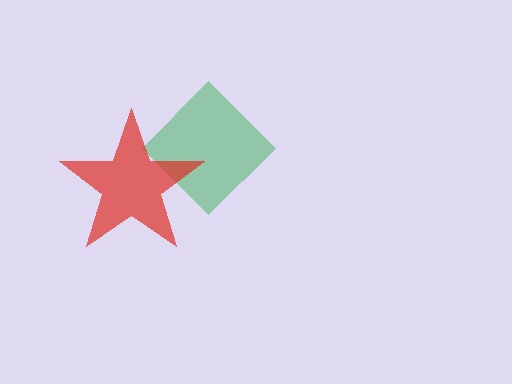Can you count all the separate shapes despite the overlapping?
Yes, there are 2 separate shapes.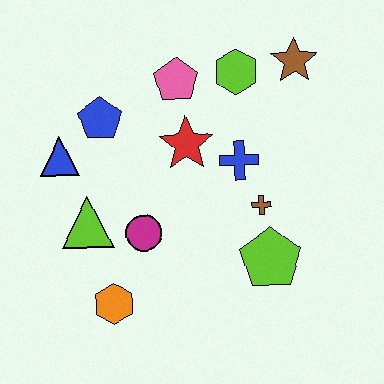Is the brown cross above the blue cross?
No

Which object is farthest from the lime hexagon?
The orange hexagon is farthest from the lime hexagon.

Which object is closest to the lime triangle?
The magenta circle is closest to the lime triangle.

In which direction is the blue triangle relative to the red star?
The blue triangle is to the left of the red star.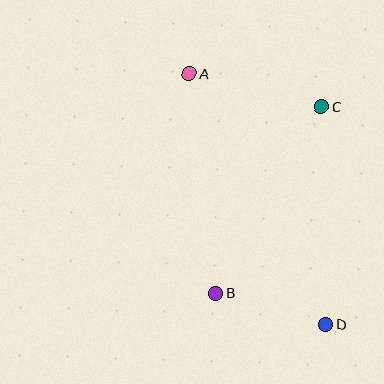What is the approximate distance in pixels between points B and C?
The distance between B and C is approximately 214 pixels.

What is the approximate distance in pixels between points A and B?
The distance between A and B is approximately 221 pixels.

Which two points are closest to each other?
Points B and D are closest to each other.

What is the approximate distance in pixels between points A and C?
The distance between A and C is approximately 136 pixels.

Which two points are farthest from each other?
Points A and D are farthest from each other.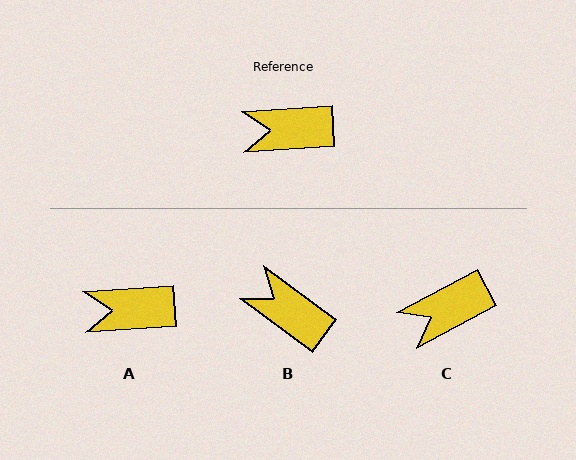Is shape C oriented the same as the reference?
No, it is off by about 24 degrees.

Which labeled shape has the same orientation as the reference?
A.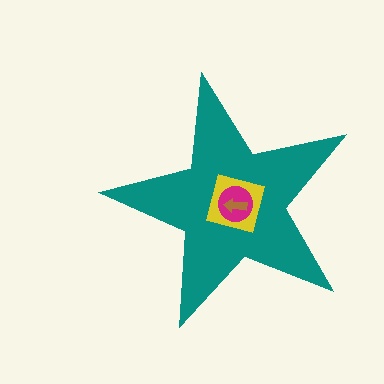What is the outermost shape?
The teal star.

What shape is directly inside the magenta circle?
The brown arrow.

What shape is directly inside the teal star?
The yellow square.